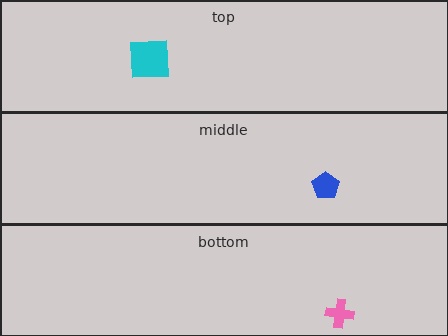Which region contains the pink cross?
The bottom region.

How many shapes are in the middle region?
1.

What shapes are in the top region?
The cyan square.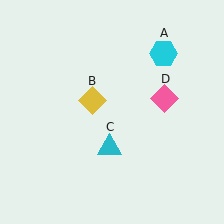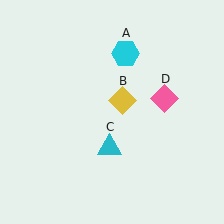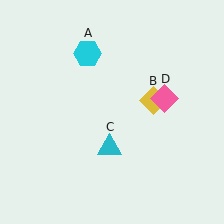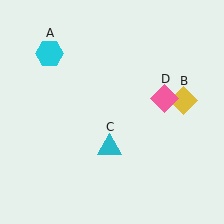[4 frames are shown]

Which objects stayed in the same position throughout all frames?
Cyan triangle (object C) and pink diamond (object D) remained stationary.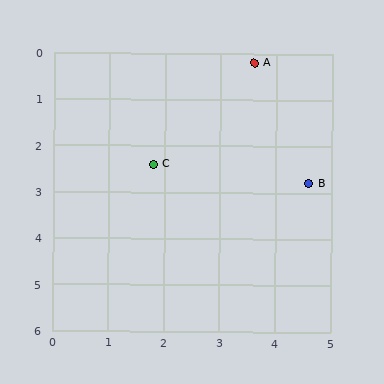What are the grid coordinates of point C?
Point C is at approximately (1.8, 2.4).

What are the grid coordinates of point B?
Point B is at approximately (4.6, 2.8).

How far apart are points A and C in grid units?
Points A and C are about 2.8 grid units apart.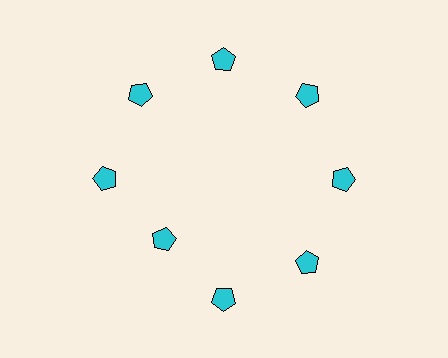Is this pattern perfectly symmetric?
No. The 8 cyan pentagons are arranged in a ring, but one element near the 8 o'clock position is pulled inward toward the center, breaking the 8-fold rotational symmetry.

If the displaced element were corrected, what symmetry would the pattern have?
It would have 8-fold rotational symmetry — the pattern would map onto itself every 45 degrees.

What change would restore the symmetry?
The symmetry would be restored by moving it outward, back onto the ring so that all 8 pentagons sit at equal angles and equal distance from the center.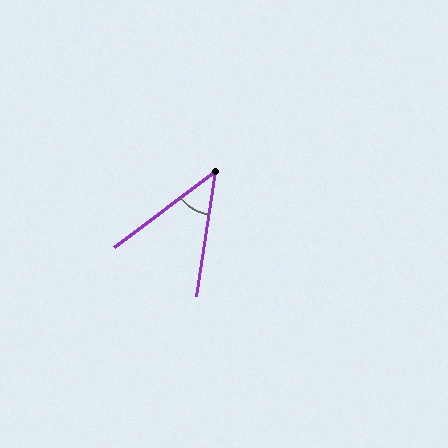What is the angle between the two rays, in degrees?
Approximately 44 degrees.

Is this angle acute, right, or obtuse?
It is acute.